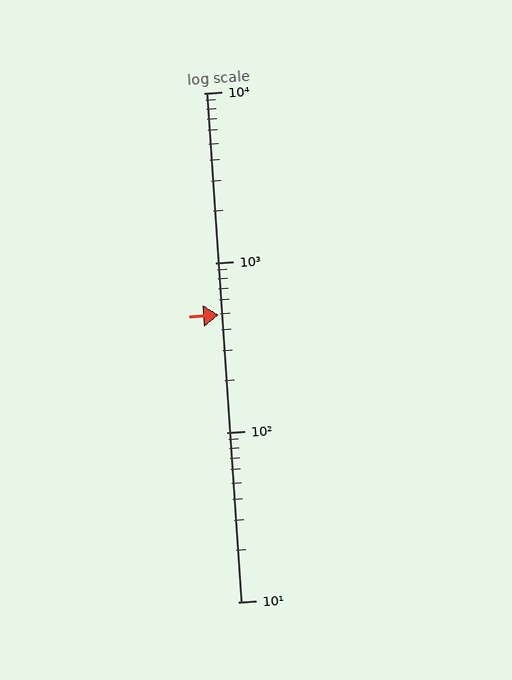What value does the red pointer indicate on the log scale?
The pointer indicates approximately 490.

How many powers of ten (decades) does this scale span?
The scale spans 3 decades, from 10 to 10000.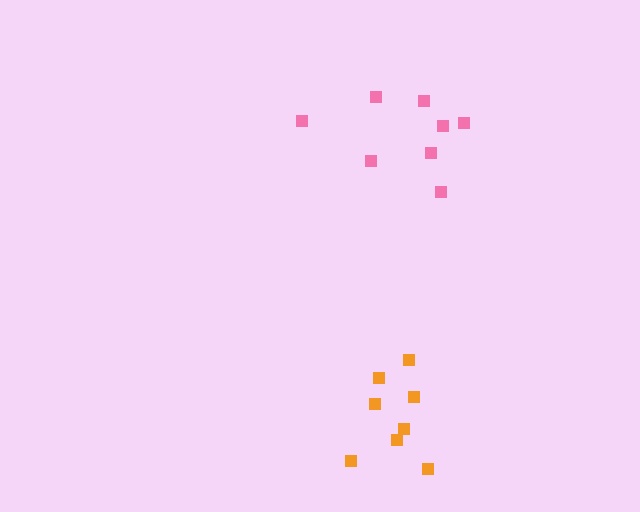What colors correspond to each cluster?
The clusters are colored: pink, orange.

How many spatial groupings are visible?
There are 2 spatial groupings.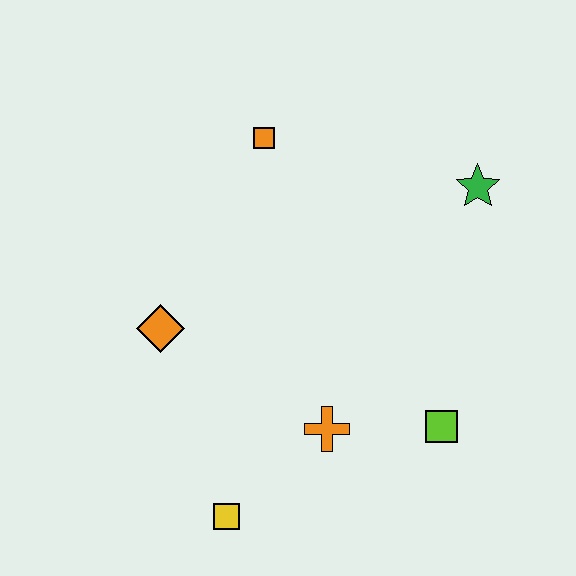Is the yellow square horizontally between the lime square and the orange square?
No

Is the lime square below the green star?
Yes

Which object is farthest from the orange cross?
The orange square is farthest from the orange cross.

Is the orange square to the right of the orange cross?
No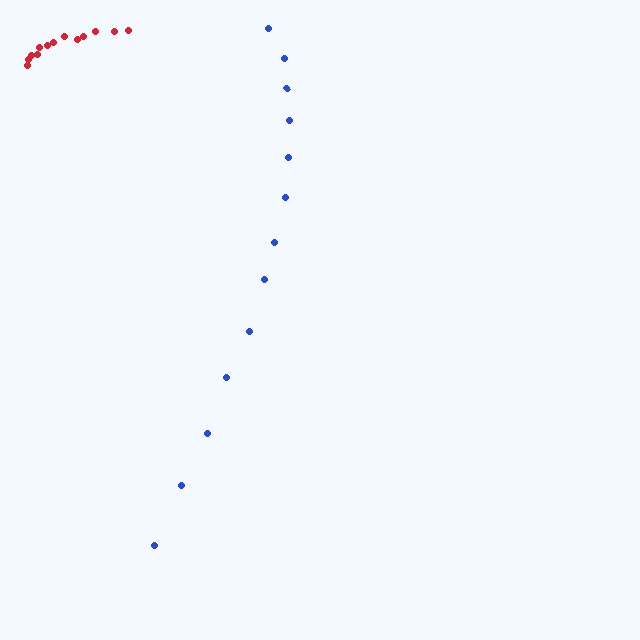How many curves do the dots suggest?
There are 2 distinct paths.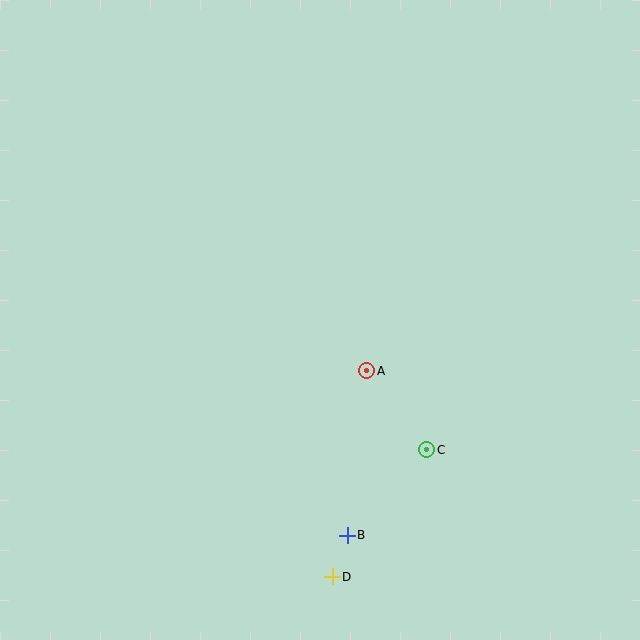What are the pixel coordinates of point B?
Point B is at (347, 535).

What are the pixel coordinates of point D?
Point D is at (332, 577).